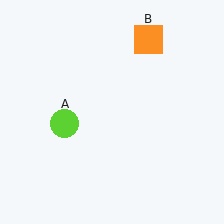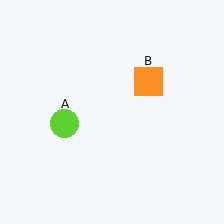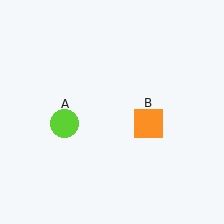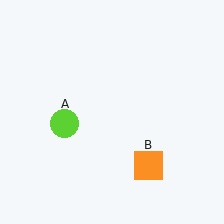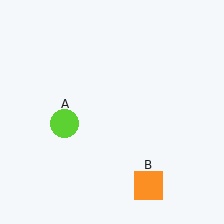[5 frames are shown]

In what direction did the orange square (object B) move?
The orange square (object B) moved down.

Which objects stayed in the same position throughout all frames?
Lime circle (object A) remained stationary.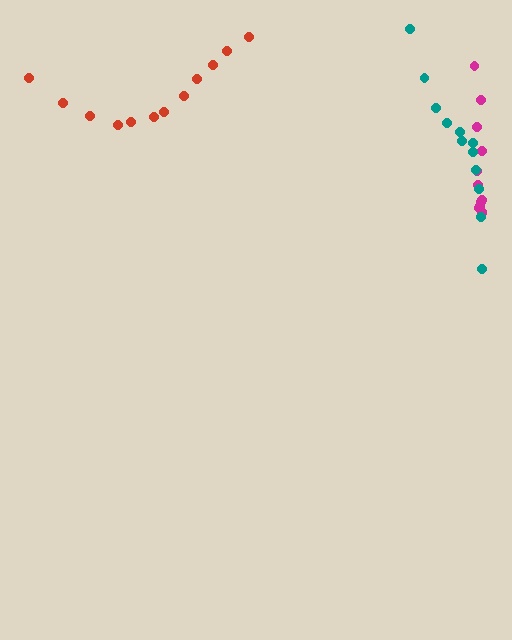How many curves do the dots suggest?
There are 3 distinct paths.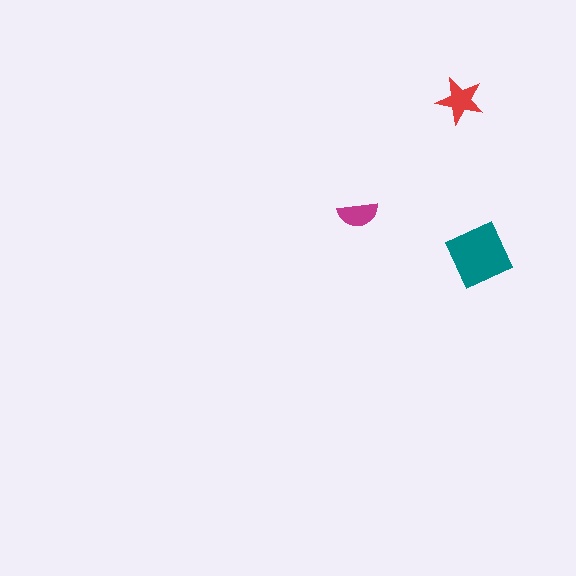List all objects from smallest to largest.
The magenta semicircle, the red star, the teal diamond.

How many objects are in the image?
There are 3 objects in the image.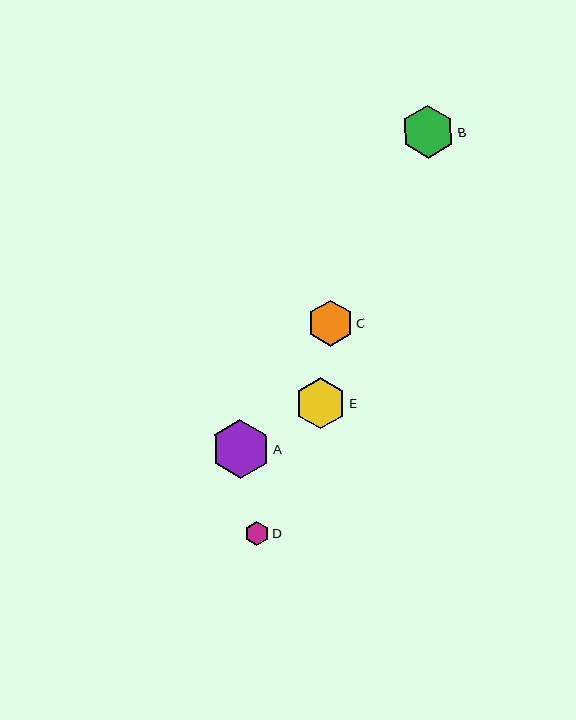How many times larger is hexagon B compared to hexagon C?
Hexagon B is approximately 1.2 times the size of hexagon C.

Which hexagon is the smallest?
Hexagon D is the smallest with a size of approximately 25 pixels.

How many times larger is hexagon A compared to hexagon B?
Hexagon A is approximately 1.1 times the size of hexagon B.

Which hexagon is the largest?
Hexagon A is the largest with a size of approximately 59 pixels.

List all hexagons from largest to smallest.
From largest to smallest: A, B, E, C, D.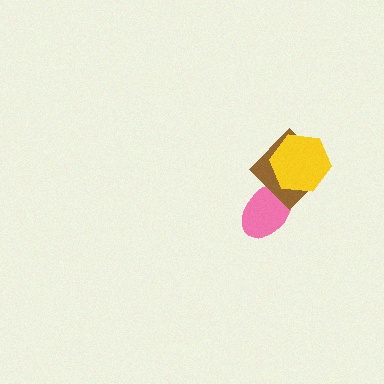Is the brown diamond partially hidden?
Yes, it is partially covered by another shape.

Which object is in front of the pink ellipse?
The brown diamond is in front of the pink ellipse.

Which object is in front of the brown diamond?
The yellow hexagon is in front of the brown diamond.